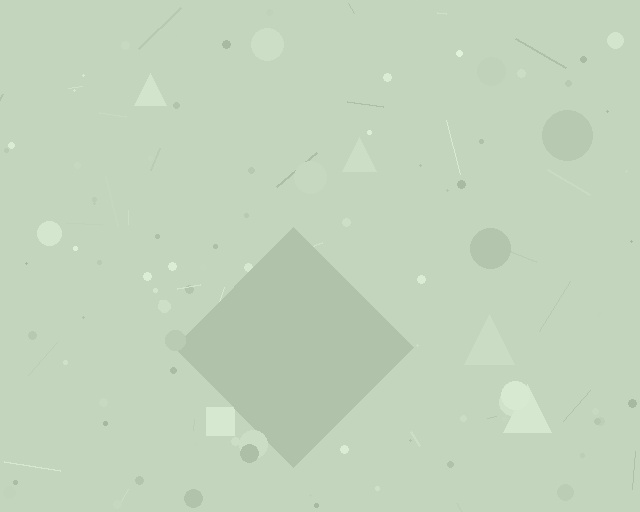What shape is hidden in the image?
A diamond is hidden in the image.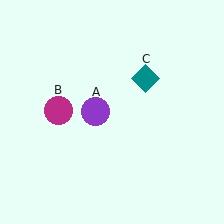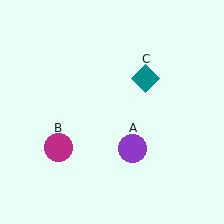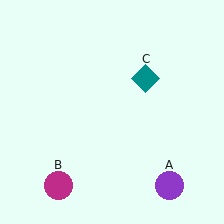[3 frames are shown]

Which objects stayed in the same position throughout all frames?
Teal diamond (object C) remained stationary.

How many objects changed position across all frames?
2 objects changed position: purple circle (object A), magenta circle (object B).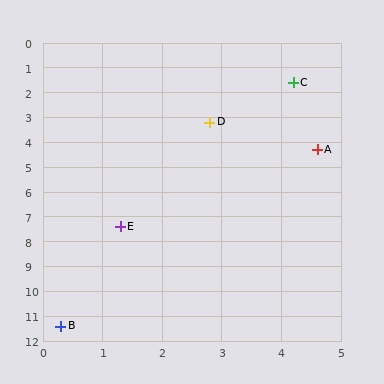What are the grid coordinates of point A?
Point A is at approximately (4.6, 4.3).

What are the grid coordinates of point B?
Point B is at approximately (0.3, 11.4).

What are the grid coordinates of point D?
Point D is at approximately (2.8, 3.2).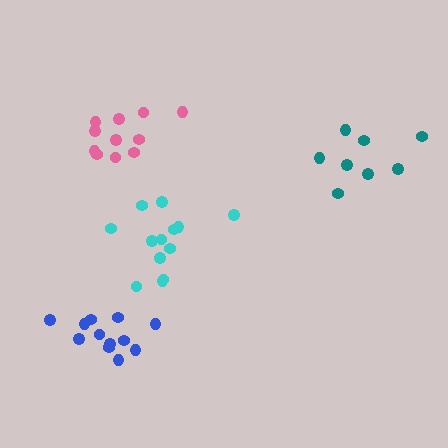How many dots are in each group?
Group 1: 8 dots, Group 2: 13 dots, Group 3: 12 dots, Group 4: 11 dots (44 total).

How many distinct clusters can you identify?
There are 4 distinct clusters.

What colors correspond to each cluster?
The clusters are colored: teal, cyan, blue, pink.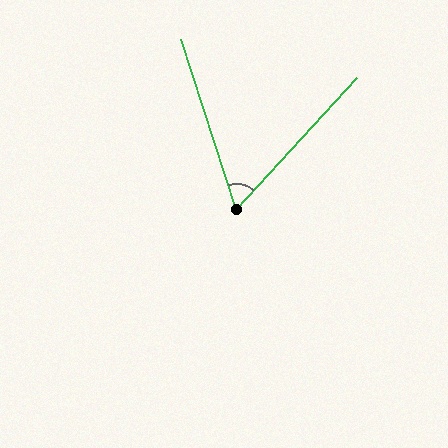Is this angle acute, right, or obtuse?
It is acute.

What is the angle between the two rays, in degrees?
Approximately 61 degrees.